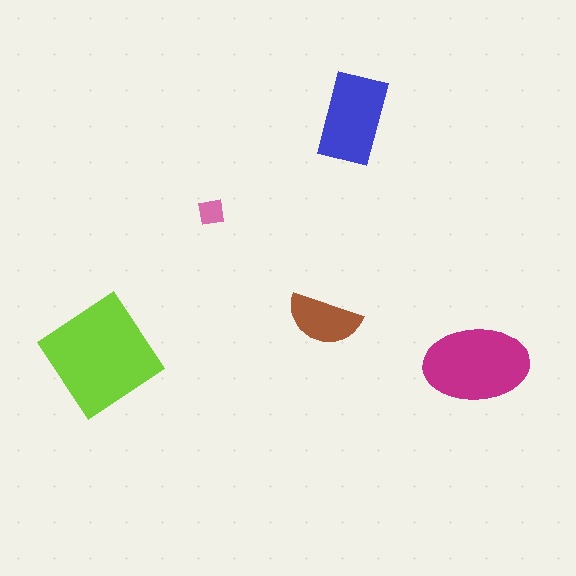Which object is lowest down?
The magenta ellipse is bottommost.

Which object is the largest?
The lime diamond.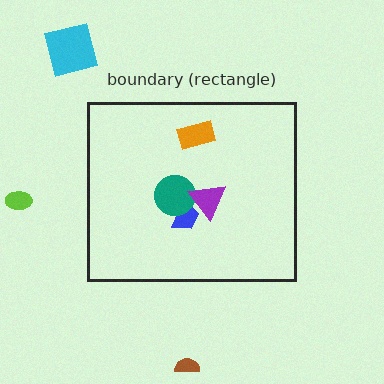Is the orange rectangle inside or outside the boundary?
Inside.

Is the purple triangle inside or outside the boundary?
Inside.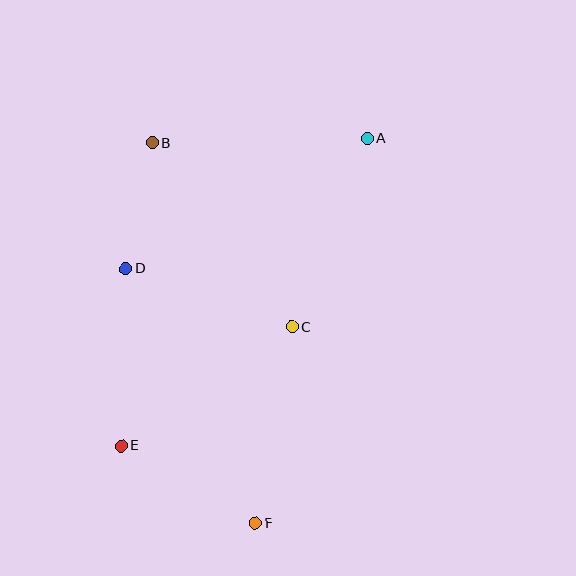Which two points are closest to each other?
Points B and D are closest to each other.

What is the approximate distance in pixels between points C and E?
The distance between C and E is approximately 208 pixels.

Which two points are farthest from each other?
Points A and F are farthest from each other.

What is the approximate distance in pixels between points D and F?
The distance between D and F is approximately 286 pixels.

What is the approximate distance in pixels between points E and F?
The distance between E and F is approximately 155 pixels.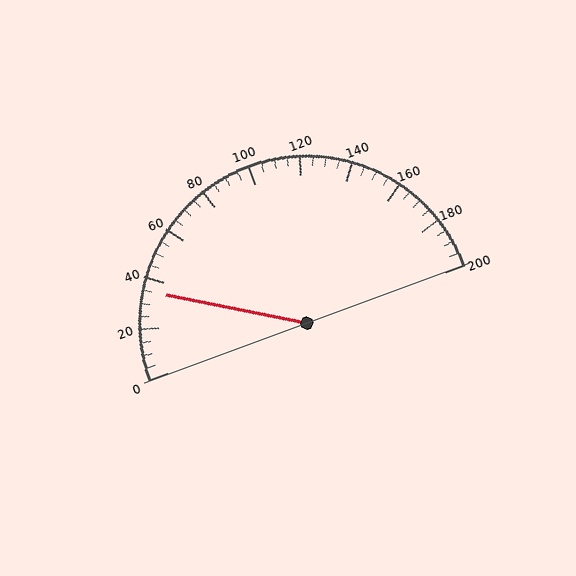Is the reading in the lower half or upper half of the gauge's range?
The reading is in the lower half of the range (0 to 200).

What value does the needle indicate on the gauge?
The needle indicates approximately 35.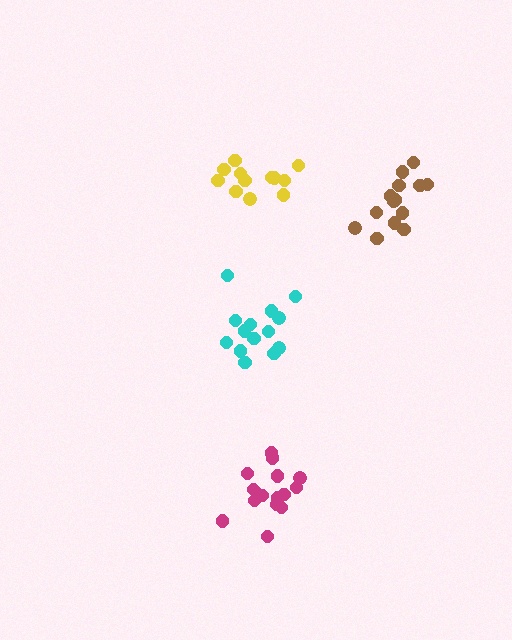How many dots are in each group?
Group 1: 14 dots, Group 2: 16 dots, Group 3: 14 dots, Group 4: 12 dots (56 total).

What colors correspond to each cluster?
The clusters are colored: brown, magenta, cyan, yellow.